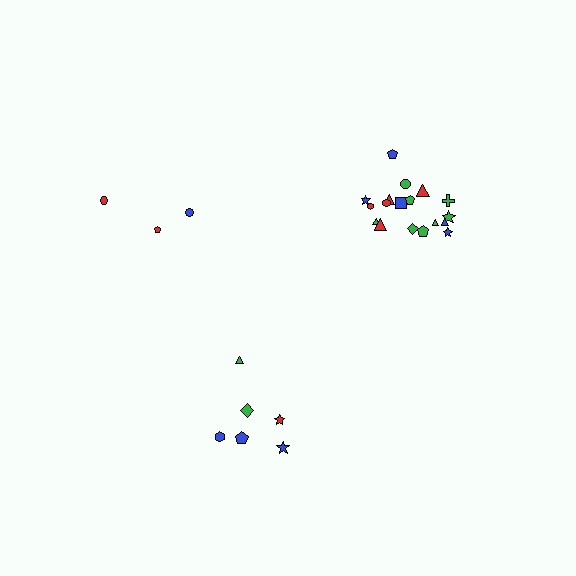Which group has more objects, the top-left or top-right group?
The top-right group.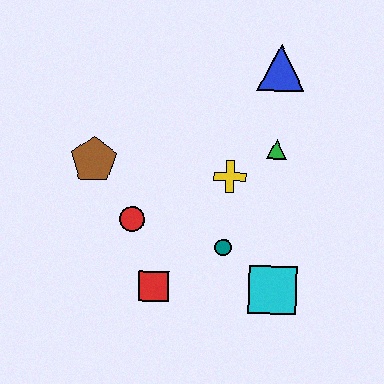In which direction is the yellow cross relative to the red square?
The yellow cross is above the red square.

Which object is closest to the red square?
The red circle is closest to the red square.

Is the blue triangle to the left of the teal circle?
No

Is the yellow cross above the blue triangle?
No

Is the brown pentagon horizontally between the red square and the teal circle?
No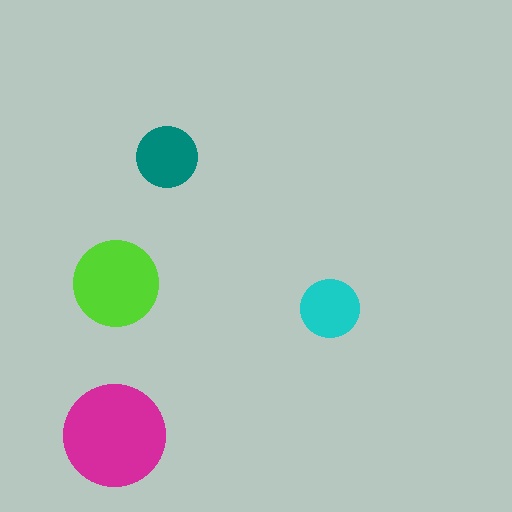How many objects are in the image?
There are 4 objects in the image.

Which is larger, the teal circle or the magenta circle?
The magenta one.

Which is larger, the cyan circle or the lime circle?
The lime one.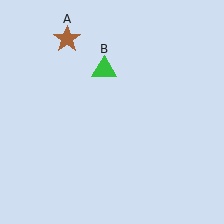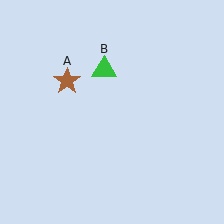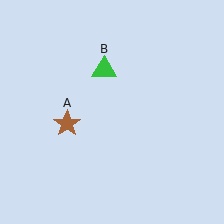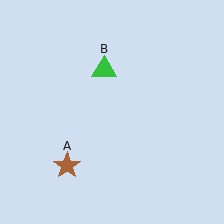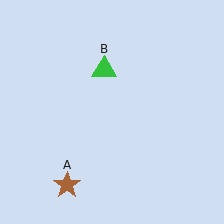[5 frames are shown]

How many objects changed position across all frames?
1 object changed position: brown star (object A).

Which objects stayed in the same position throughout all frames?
Green triangle (object B) remained stationary.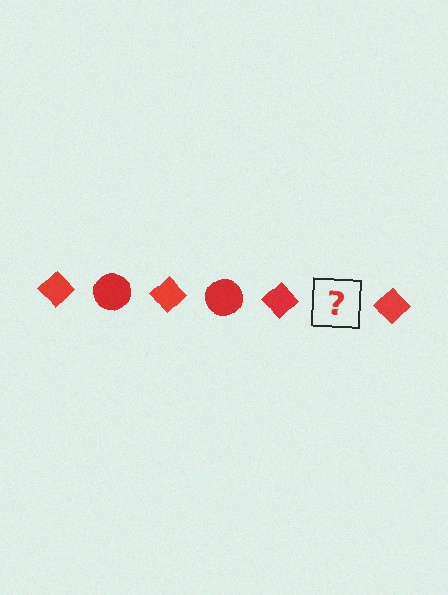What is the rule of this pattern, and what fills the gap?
The rule is that the pattern cycles through diamond, circle shapes in red. The gap should be filled with a red circle.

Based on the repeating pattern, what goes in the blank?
The blank should be a red circle.